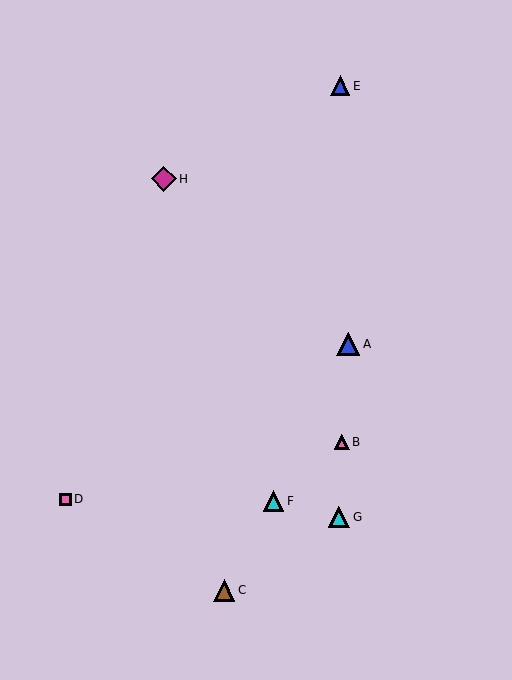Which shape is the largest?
The magenta diamond (labeled H) is the largest.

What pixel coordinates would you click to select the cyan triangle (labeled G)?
Click at (339, 517) to select the cyan triangle G.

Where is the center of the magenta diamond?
The center of the magenta diamond is at (164, 179).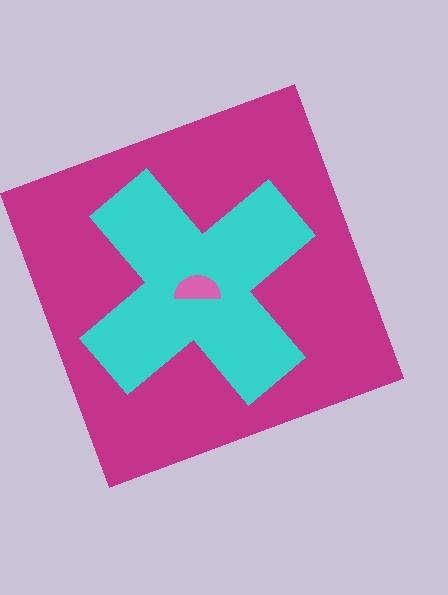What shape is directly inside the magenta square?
The cyan cross.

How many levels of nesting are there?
3.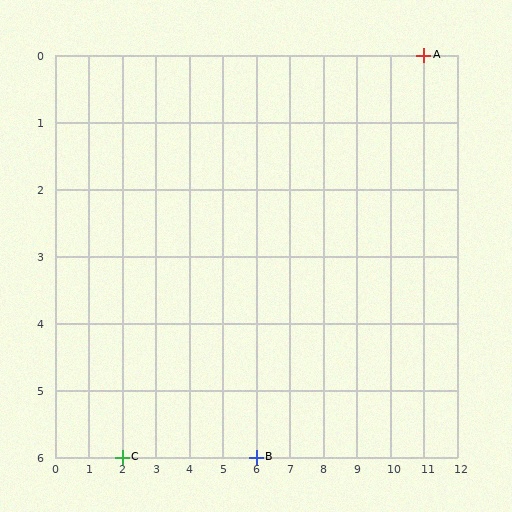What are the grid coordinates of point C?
Point C is at grid coordinates (2, 6).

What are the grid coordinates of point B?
Point B is at grid coordinates (6, 6).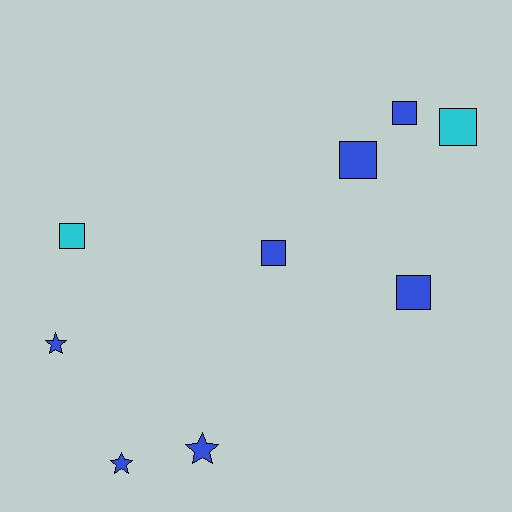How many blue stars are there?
There are 3 blue stars.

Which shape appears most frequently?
Square, with 6 objects.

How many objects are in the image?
There are 9 objects.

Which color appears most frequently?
Blue, with 7 objects.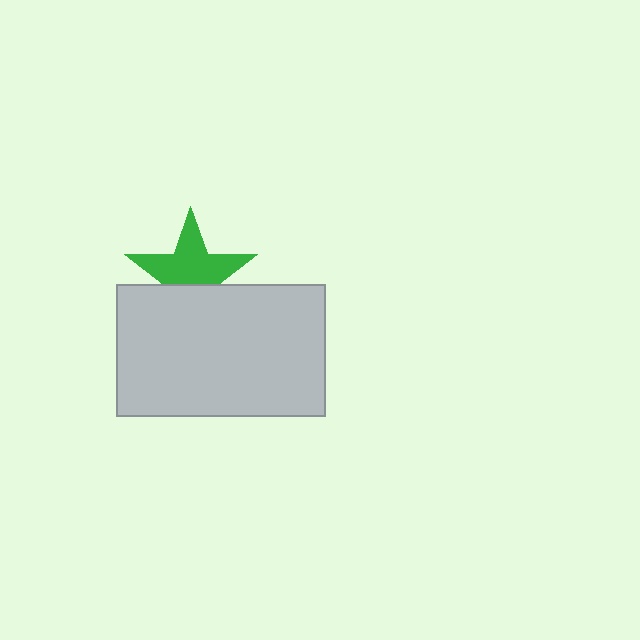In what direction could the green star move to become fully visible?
The green star could move up. That would shift it out from behind the light gray rectangle entirely.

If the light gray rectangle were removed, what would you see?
You would see the complete green star.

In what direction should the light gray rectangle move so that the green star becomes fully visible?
The light gray rectangle should move down. That is the shortest direction to clear the overlap and leave the green star fully visible.